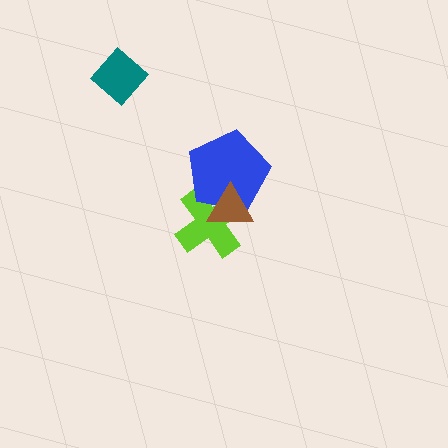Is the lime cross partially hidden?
Yes, it is partially covered by another shape.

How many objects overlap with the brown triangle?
2 objects overlap with the brown triangle.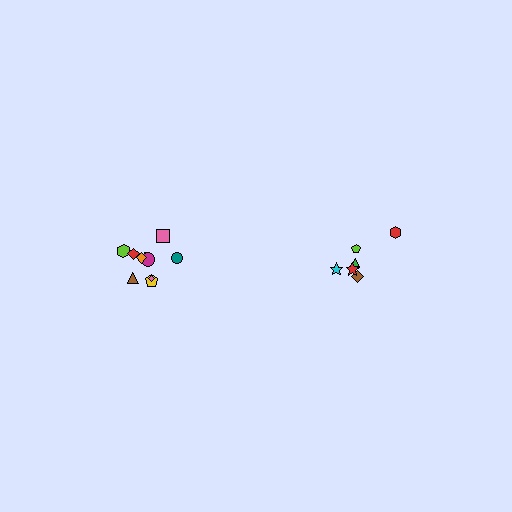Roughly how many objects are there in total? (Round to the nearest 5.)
Roughly 15 objects in total.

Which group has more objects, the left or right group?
The left group.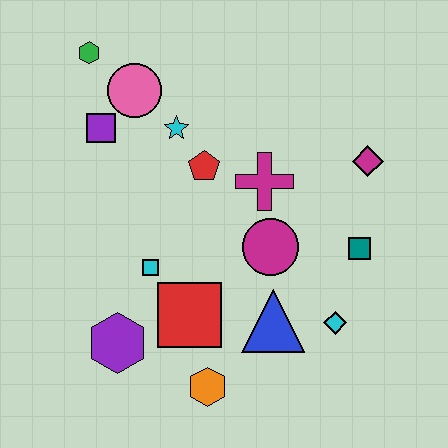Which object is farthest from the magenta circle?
The green hexagon is farthest from the magenta circle.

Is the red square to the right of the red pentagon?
No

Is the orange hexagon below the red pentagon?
Yes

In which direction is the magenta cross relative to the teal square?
The magenta cross is to the left of the teal square.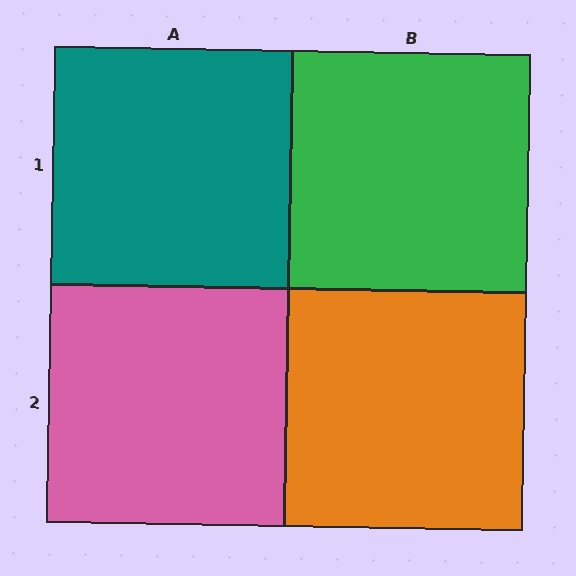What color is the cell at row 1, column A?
Teal.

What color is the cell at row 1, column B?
Green.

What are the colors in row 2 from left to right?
Pink, orange.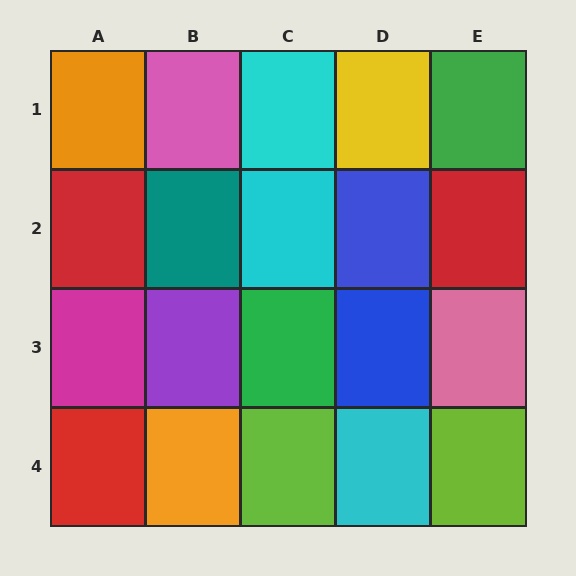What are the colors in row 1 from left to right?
Orange, pink, cyan, yellow, green.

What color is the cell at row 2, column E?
Red.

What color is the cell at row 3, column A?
Magenta.